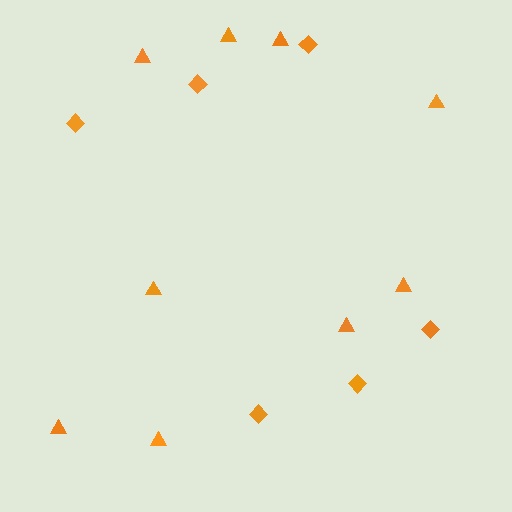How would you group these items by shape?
There are 2 groups: one group of triangles (9) and one group of diamonds (6).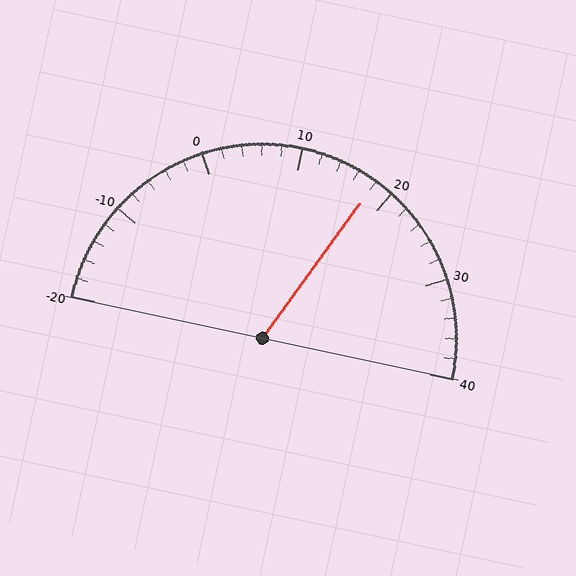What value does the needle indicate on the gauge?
The needle indicates approximately 18.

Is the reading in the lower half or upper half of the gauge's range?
The reading is in the upper half of the range (-20 to 40).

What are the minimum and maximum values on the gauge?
The gauge ranges from -20 to 40.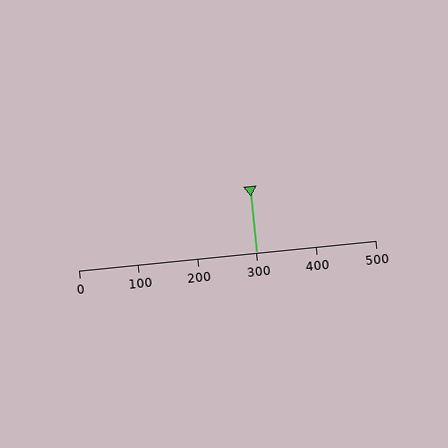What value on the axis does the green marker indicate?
The marker indicates approximately 300.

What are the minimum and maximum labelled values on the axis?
The axis runs from 0 to 500.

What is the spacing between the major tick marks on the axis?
The major ticks are spaced 100 apart.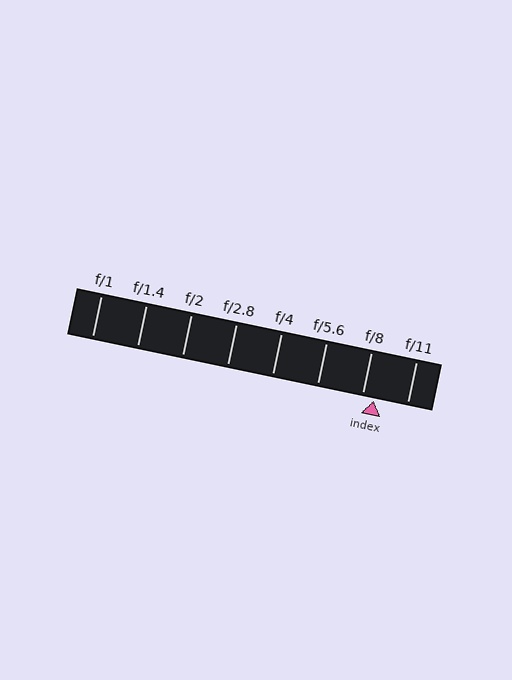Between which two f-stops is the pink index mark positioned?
The index mark is between f/8 and f/11.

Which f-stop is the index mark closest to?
The index mark is closest to f/8.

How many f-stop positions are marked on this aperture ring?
There are 8 f-stop positions marked.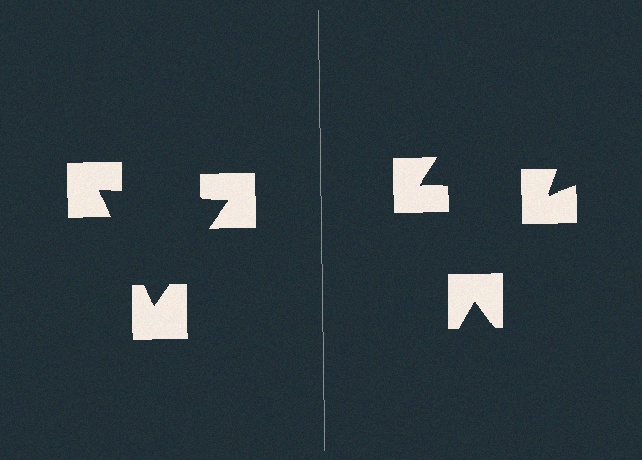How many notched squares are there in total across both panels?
6 — 3 on each side.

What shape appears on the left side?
An illusory triangle.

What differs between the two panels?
The notched squares are positioned identically on both sides; only the wedge orientations differ. On the left they align to a triangle; on the right they are misaligned.